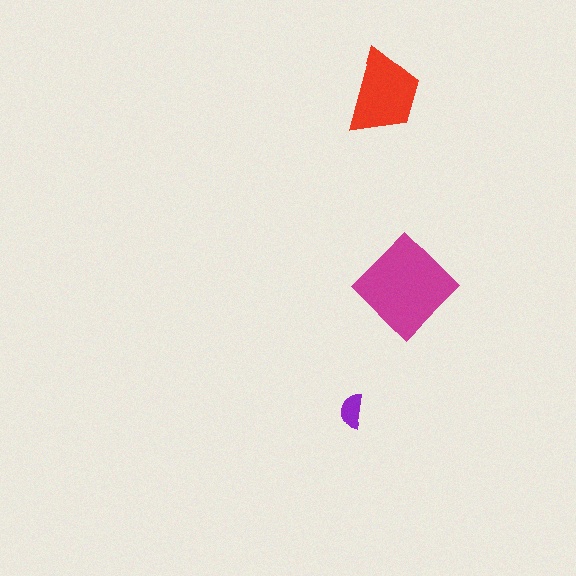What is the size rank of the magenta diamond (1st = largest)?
1st.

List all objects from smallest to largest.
The purple semicircle, the red trapezoid, the magenta diamond.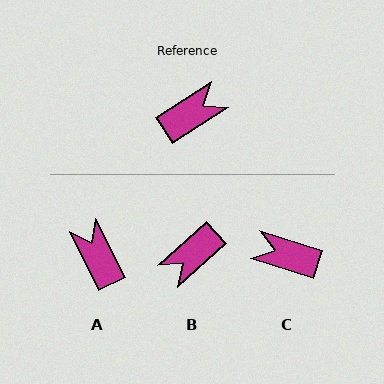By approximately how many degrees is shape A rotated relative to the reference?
Approximately 84 degrees counter-clockwise.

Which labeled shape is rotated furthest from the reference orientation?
B, about 170 degrees away.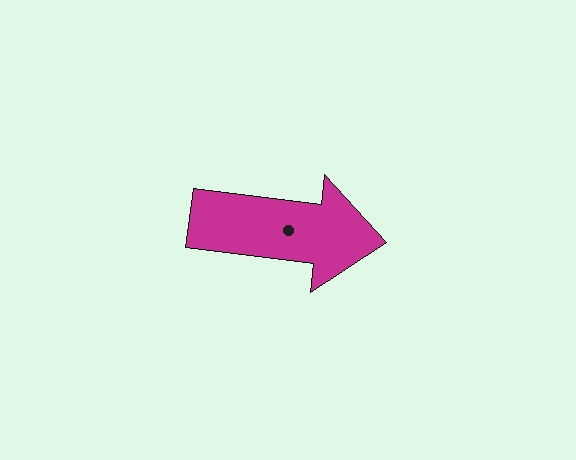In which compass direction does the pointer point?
East.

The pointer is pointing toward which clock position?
Roughly 3 o'clock.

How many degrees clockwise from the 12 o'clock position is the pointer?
Approximately 97 degrees.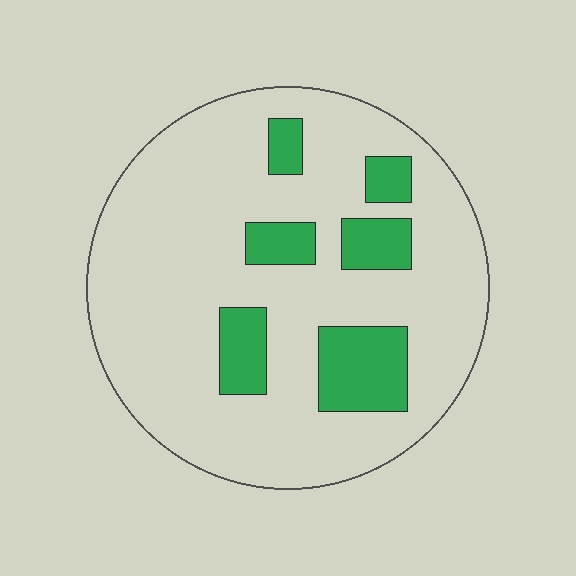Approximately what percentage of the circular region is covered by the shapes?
Approximately 20%.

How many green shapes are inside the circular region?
6.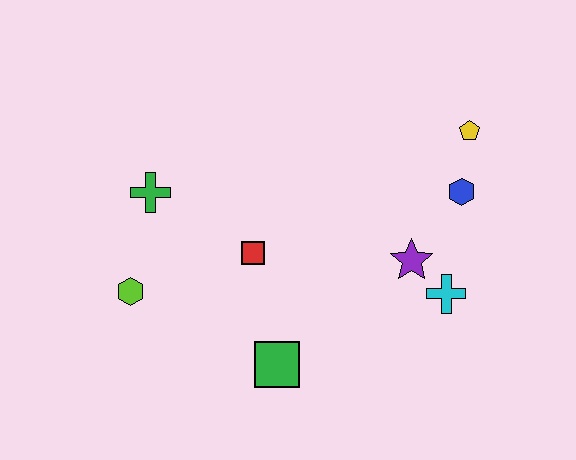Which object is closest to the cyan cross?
The purple star is closest to the cyan cross.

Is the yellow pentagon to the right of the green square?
Yes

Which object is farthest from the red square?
The yellow pentagon is farthest from the red square.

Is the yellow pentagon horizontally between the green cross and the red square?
No